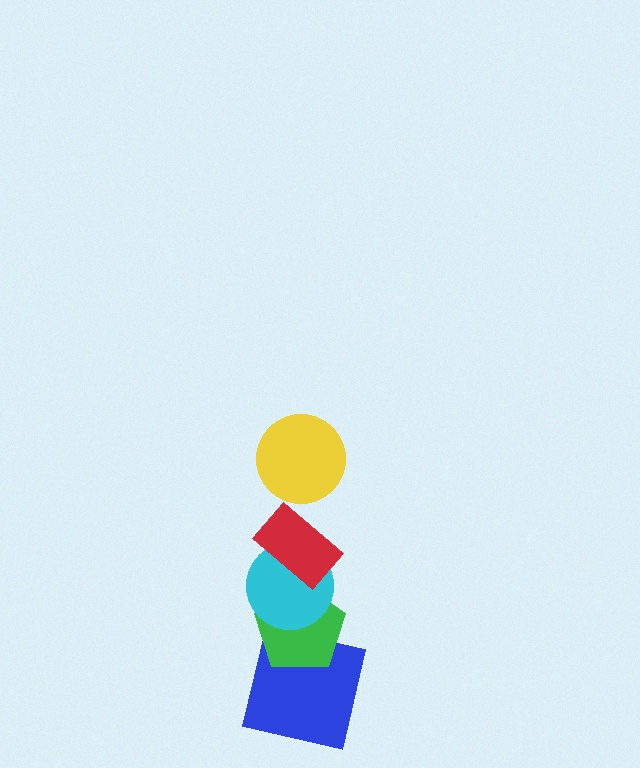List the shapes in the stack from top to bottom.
From top to bottom: the yellow circle, the red rectangle, the cyan circle, the green pentagon, the blue square.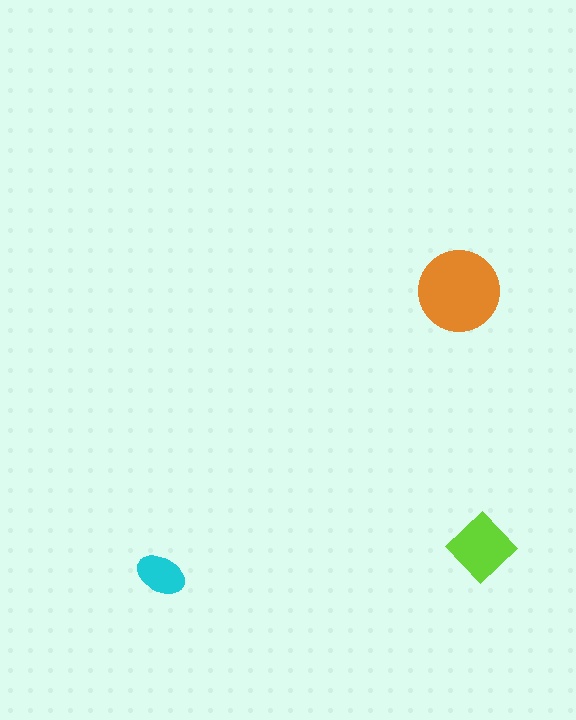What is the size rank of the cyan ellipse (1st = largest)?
3rd.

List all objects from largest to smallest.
The orange circle, the lime diamond, the cyan ellipse.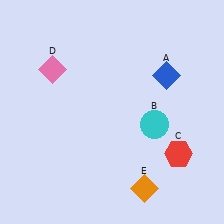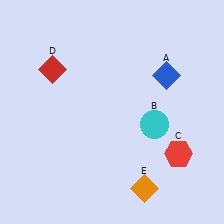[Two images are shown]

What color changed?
The diamond (D) changed from pink in Image 1 to red in Image 2.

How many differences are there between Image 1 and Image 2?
There is 1 difference between the two images.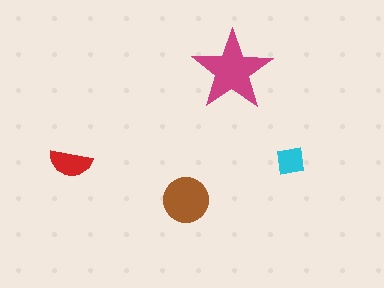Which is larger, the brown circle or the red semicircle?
The brown circle.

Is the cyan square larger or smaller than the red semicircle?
Smaller.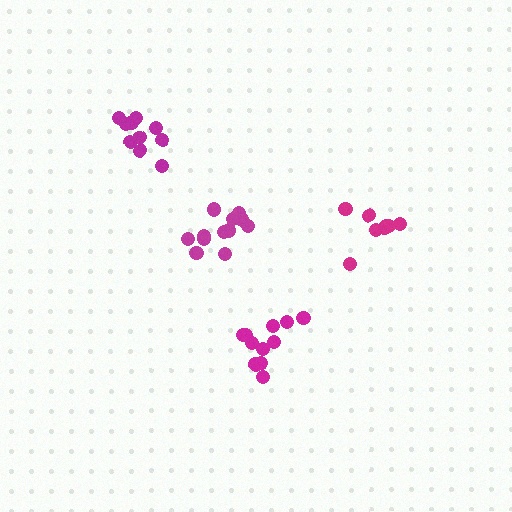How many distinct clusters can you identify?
There are 4 distinct clusters.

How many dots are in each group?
Group 1: 8 dots, Group 2: 12 dots, Group 3: 10 dots, Group 4: 11 dots (41 total).